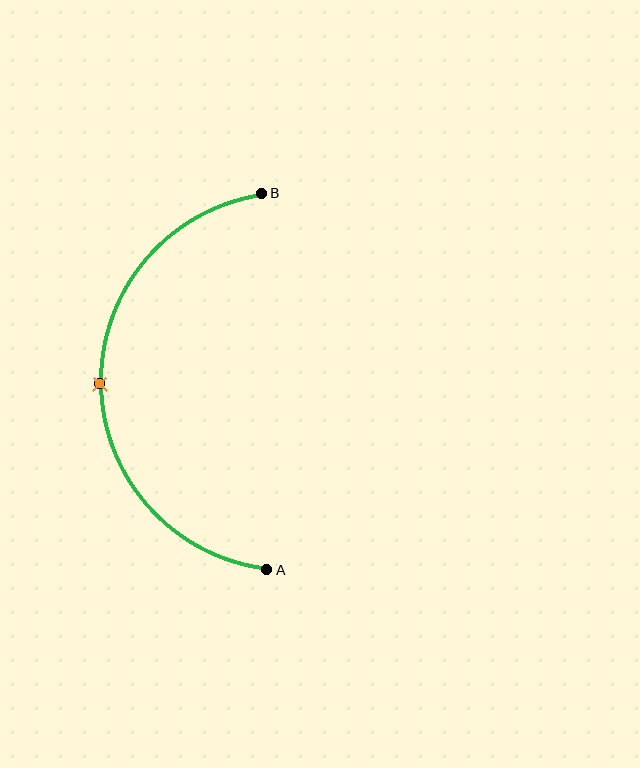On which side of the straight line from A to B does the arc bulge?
The arc bulges to the left of the straight line connecting A and B.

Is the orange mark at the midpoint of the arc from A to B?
Yes. The orange mark lies on the arc at equal arc-length from both A and B — it is the arc midpoint.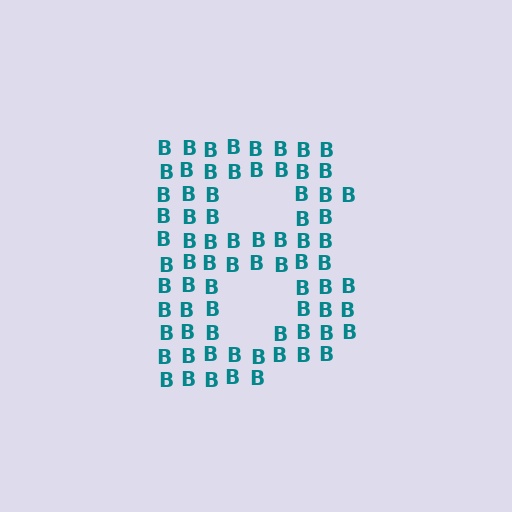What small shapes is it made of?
It is made of small letter B's.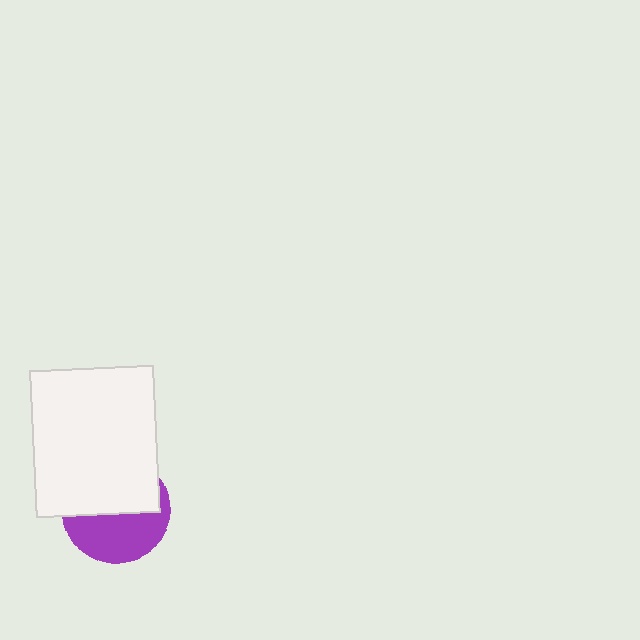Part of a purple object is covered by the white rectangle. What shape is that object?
It is a circle.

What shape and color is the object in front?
The object in front is a white rectangle.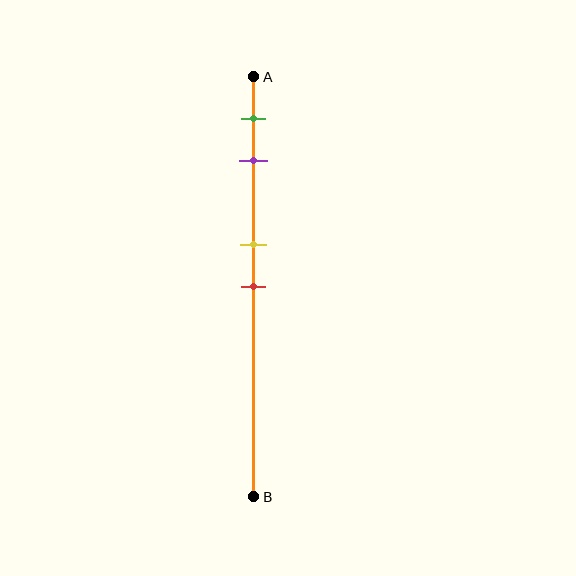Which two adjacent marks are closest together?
The yellow and red marks are the closest adjacent pair.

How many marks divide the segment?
There are 4 marks dividing the segment.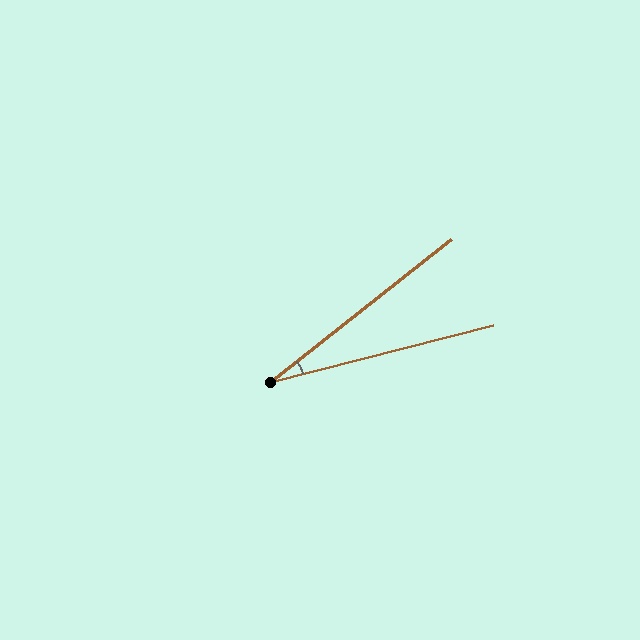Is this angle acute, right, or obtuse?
It is acute.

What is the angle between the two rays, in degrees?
Approximately 24 degrees.